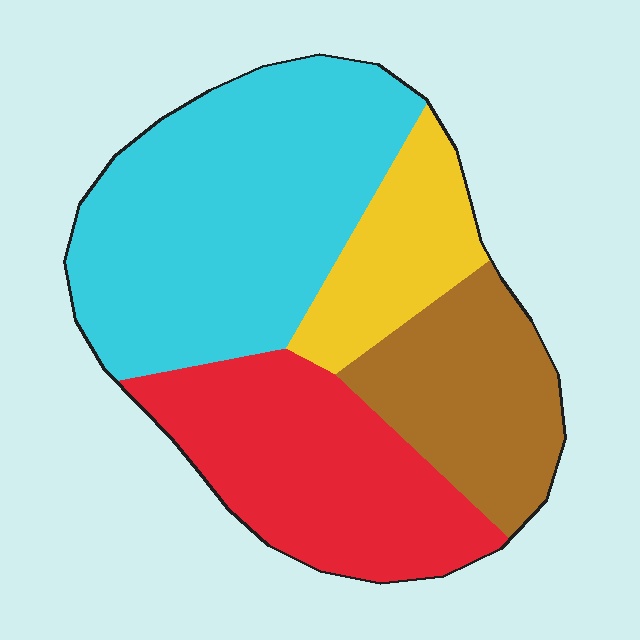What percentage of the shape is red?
Red takes up between a quarter and a half of the shape.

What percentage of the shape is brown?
Brown takes up about one fifth (1/5) of the shape.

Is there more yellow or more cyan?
Cyan.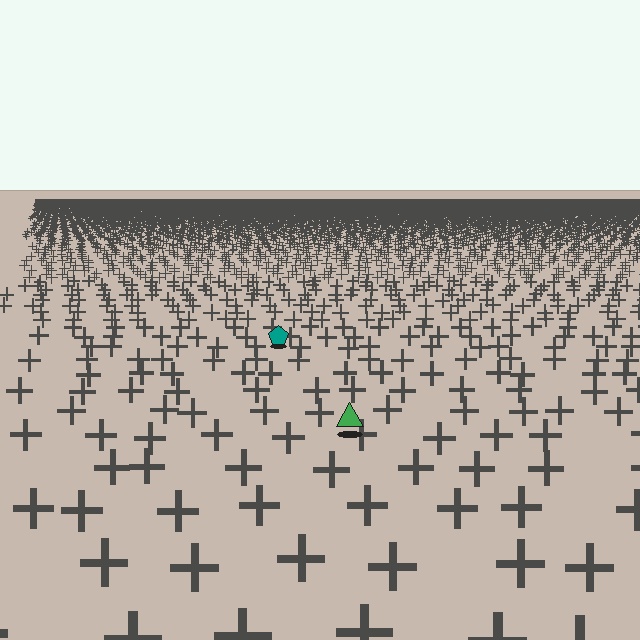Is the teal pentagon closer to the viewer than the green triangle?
No. The green triangle is closer — you can tell from the texture gradient: the ground texture is coarser near it.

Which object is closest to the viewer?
The green triangle is closest. The texture marks near it are larger and more spread out.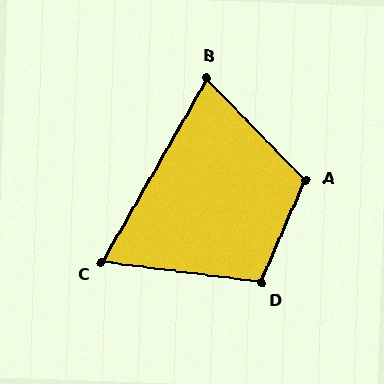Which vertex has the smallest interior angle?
C, at approximately 68 degrees.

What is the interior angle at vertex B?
Approximately 74 degrees (acute).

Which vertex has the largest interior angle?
A, at approximately 112 degrees.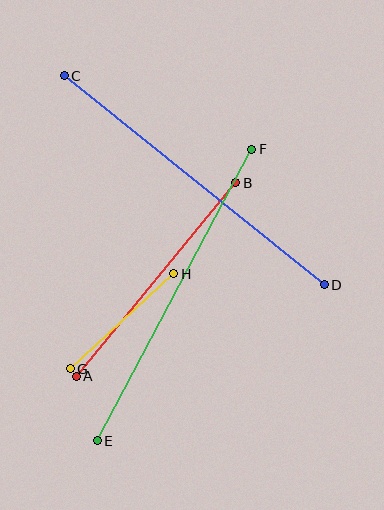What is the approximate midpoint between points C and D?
The midpoint is at approximately (194, 180) pixels.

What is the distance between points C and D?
The distance is approximately 334 pixels.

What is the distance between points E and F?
The distance is approximately 330 pixels.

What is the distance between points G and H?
The distance is approximately 140 pixels.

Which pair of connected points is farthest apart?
Points C and D are farthest apart.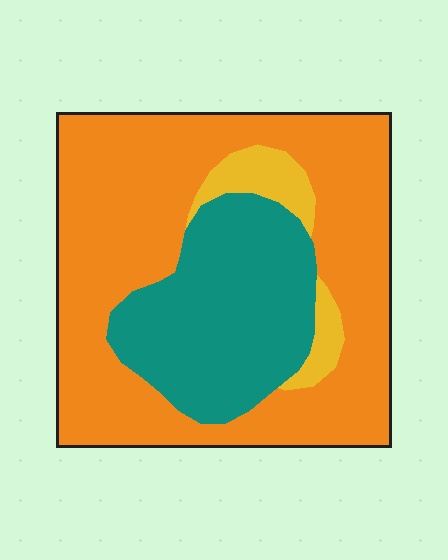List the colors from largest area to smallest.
From largest to smallest: orange, teal, yellow.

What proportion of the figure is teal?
Teal takes up between a quarter and a half of the figure.